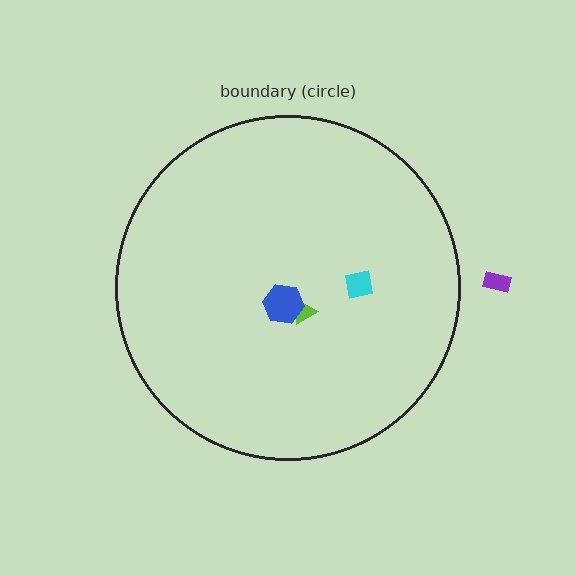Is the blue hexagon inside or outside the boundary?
Inside.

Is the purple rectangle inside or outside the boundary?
Outside.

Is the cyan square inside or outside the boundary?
Inside.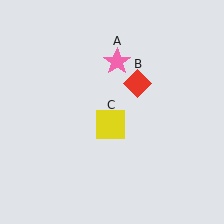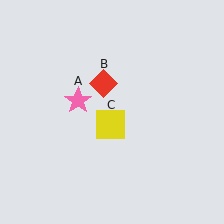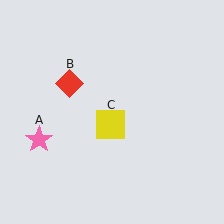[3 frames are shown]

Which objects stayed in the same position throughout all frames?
Yellow square (object C) remained stationary.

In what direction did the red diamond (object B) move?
The red diamond (object B) moved left.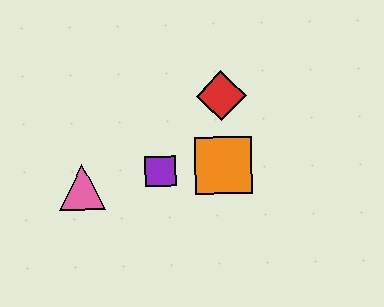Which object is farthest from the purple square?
The red diamond is farthest from the purple square.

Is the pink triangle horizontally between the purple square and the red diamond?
No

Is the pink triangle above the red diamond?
No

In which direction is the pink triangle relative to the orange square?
The pink triangle is to the left of the orange square.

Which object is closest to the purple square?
The orange square is closest to the purple square.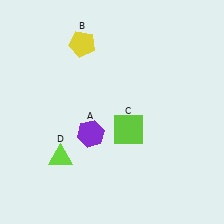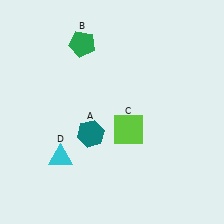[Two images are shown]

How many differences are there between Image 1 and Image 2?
There are 3 differences between the two images.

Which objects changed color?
A changed from purple to teal. B changed from yellow to green. D changed from lime to cyan.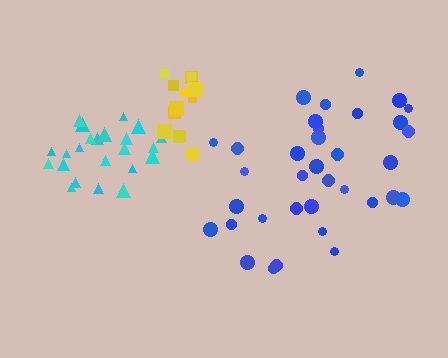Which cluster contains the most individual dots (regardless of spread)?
Blue (35).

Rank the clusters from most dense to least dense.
cyan, yellow, blue.